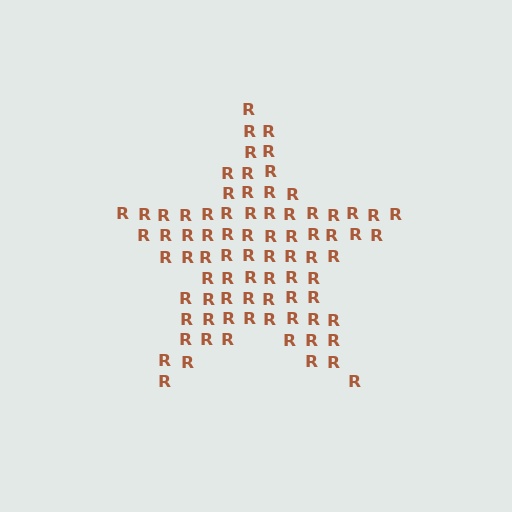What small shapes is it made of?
It is made of small letter R's.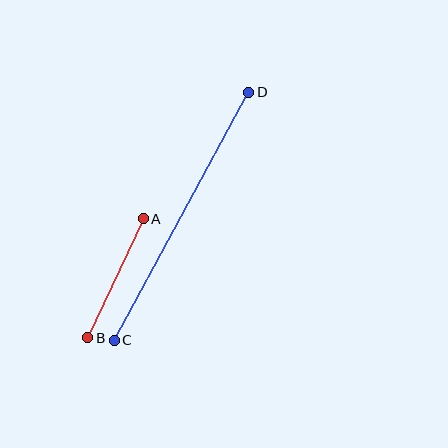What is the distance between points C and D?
The distance is approximately 282 pixels.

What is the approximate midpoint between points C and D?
The midpoint is at approximately (181, 216) pixels.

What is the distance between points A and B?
The distance is approximately 131 pixels.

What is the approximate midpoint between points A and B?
The midpoint is at approximately (115, 278) pixels.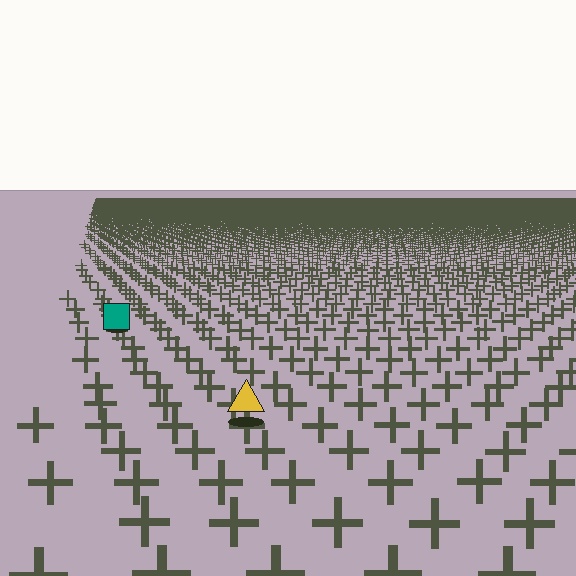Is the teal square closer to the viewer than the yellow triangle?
No. The yellow triangle is closer — you can tell from the texture gradient: the ground texture is coarser near it.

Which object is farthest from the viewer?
The teal square is farthest from the viewer. It appears smaller and the ground texture around it is denser.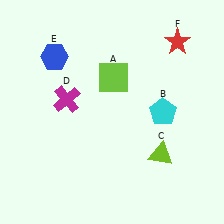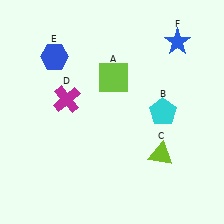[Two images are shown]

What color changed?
The star (F) changed from red in Image 1 to blue in Image 2.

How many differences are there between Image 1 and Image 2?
There is 1 difference between the two images.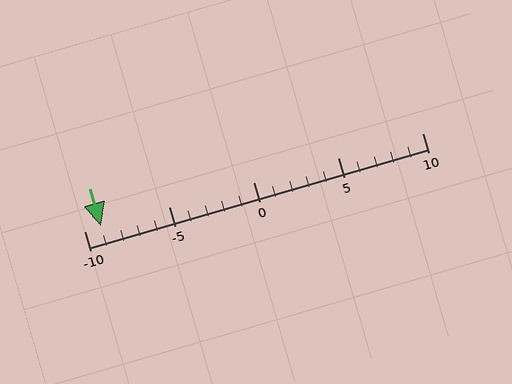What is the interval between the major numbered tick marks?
The major tick marks are spaced 5 units apart.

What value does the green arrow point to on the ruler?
The green arrow points to approximately -9.